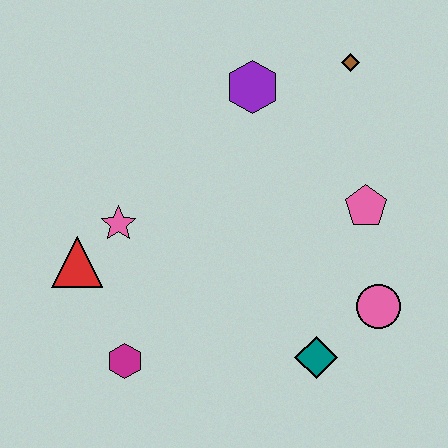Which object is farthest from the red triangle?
The brown diamond is farthest from the red triangle.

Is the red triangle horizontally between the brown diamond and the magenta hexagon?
No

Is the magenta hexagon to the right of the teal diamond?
No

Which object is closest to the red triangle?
The pink star is closest to the red triangle.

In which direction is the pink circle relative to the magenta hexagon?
The pink circle is to the right of the magenta hexagon.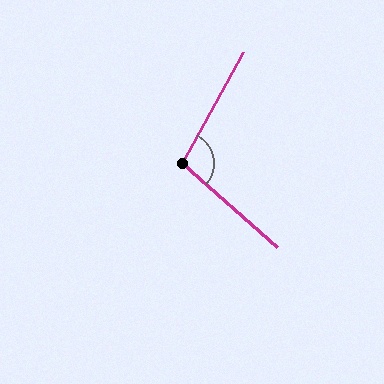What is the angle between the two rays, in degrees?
Approximately 103 degrees.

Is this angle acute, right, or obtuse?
It is obtuse.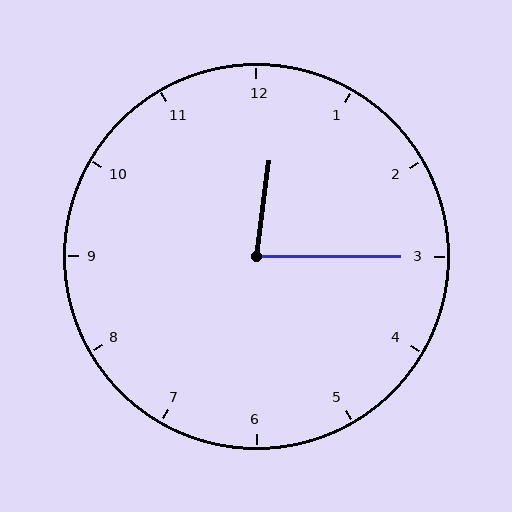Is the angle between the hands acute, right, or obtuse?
It is acute.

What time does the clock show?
12:15.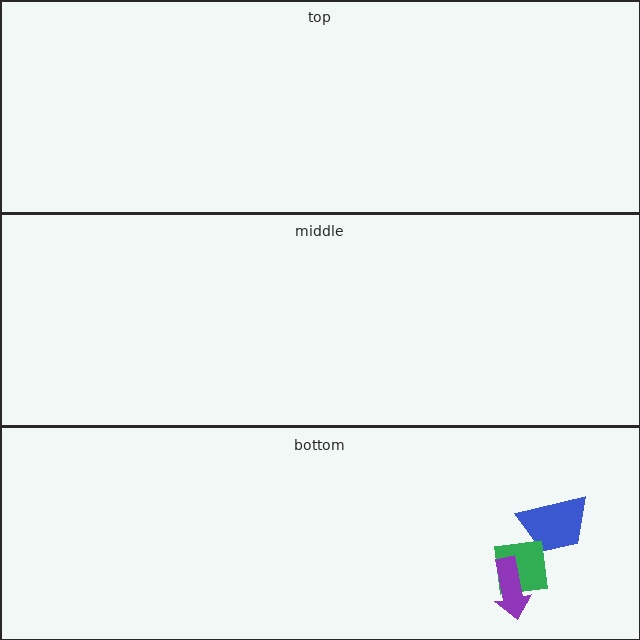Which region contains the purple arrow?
The bottom region.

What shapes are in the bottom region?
The blue trapezoid, the green square, the purple arrow.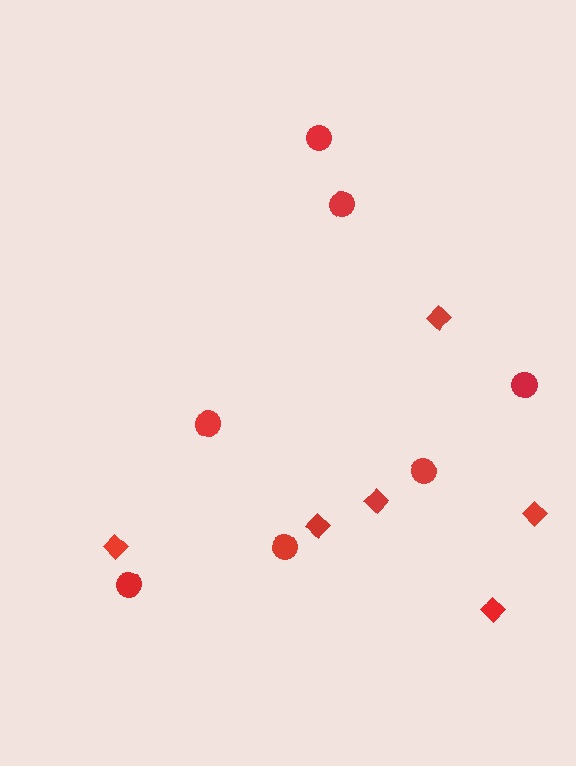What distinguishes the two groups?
There are 2 groups: one group of circles (7) and one group of diamonds (6).